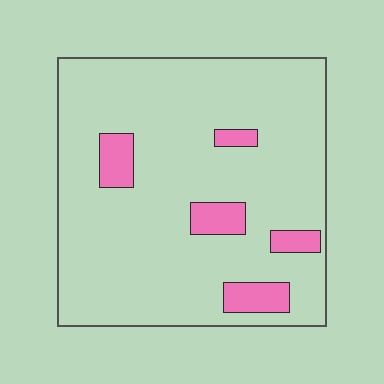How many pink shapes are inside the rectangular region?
5.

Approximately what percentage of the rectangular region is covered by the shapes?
Approximately 10%.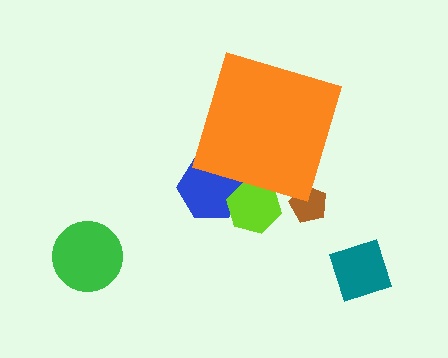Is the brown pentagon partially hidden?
Yes, the brown pentagon is partially hidden behind the orange diamond.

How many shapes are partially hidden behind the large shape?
3 shapes are partially hidden.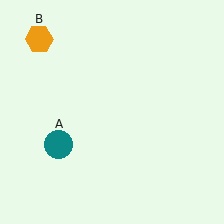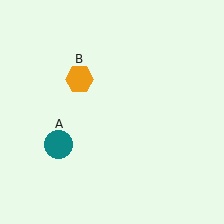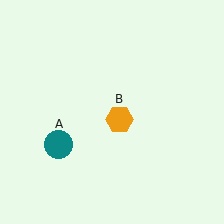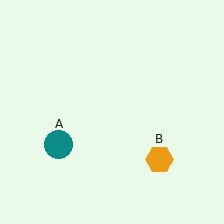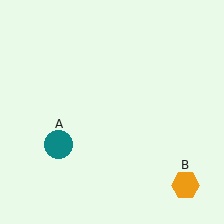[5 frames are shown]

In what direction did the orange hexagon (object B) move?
The orange hexagon (object B) moved down and to the right.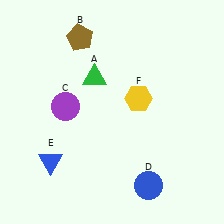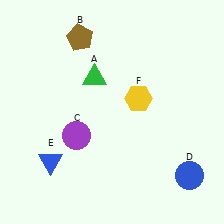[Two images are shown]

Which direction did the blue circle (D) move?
The blue circle (D) moved right.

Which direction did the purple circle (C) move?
The purple circle (C) moved down.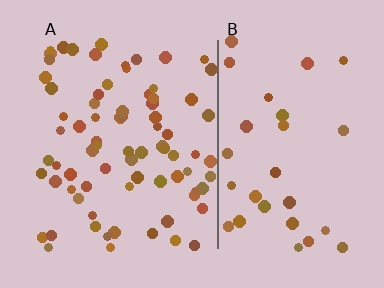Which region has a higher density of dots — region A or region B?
A (the left).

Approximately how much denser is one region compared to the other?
Approximately 2.5× — region A over region B.